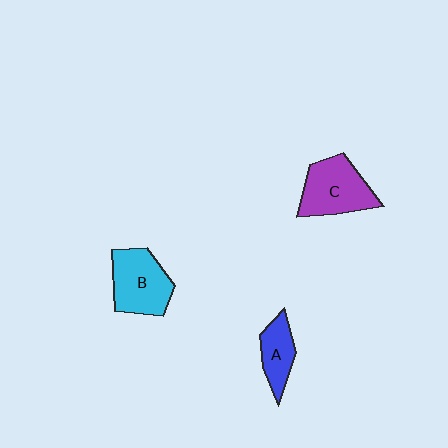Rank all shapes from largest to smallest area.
From largest to smallest: C (purple), B (cyan), A (blue).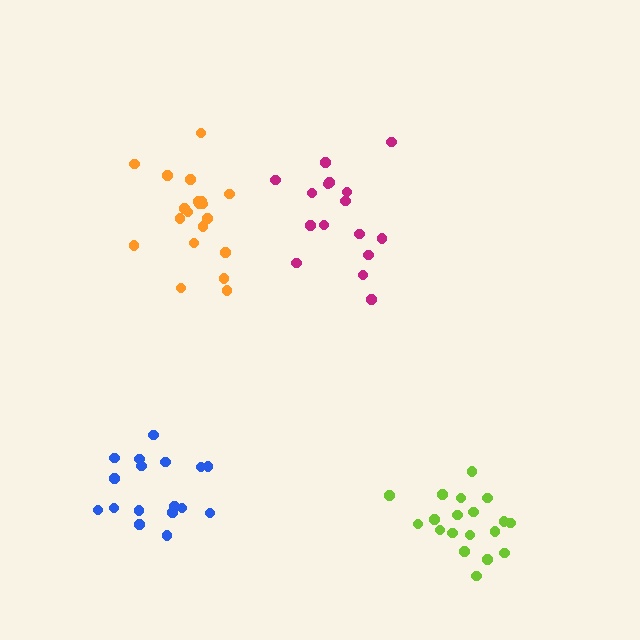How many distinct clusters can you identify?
There are 4 distinct clusters.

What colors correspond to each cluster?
The clusters are colored: lime, magenta, blue, orange.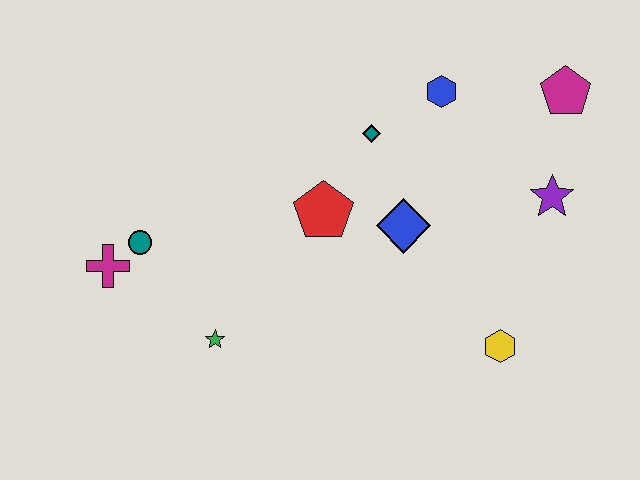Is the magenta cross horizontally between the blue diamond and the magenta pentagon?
No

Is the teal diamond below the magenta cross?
No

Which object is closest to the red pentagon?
The blue diamond is closest to the red pentagon.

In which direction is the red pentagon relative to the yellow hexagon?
The red pentagon is to the left of the yellow hexagon.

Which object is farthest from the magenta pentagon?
The magenta cross is farthest from the magenta pentagon.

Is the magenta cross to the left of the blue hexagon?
Yes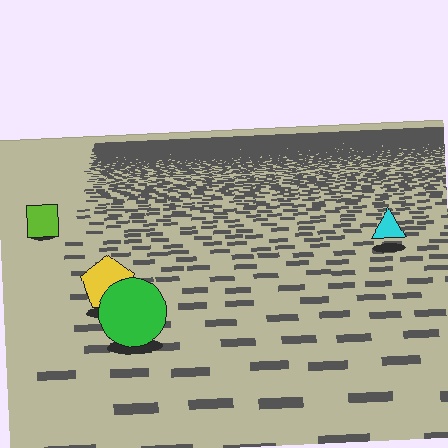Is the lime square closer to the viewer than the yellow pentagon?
No. The yellow pentagon is closer — you can tell from the texture gradient: the ground texture is coarser near it.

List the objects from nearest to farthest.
From nearest to farthest: the green circle, the yellow pentagon, the cyan triangle, the lime square.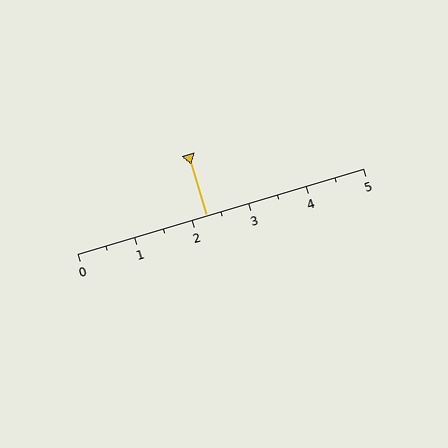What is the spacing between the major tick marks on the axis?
The major ticks are spaced 1 apart.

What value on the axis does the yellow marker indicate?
The marker indicates approximately 2.2.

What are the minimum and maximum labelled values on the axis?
The axis runs from 0 to 5.